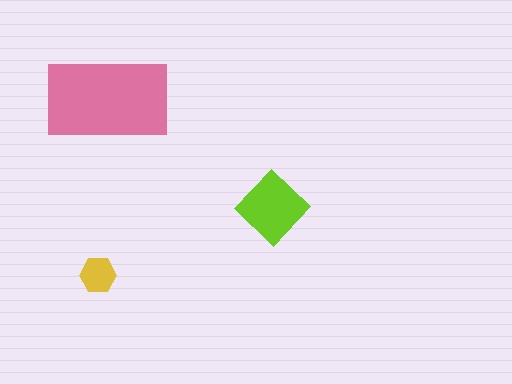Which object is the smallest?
The yellow hexagon.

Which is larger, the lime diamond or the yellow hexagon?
The lime diamond.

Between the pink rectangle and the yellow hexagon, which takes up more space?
The pink rectangle.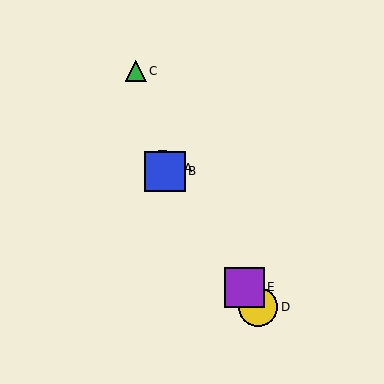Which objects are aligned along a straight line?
Objects A, B, D, E are aligned along a straight line.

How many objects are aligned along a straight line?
4 objects (A, B, D, E) are aligned along a straight line.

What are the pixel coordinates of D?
Object D is at (258, 307).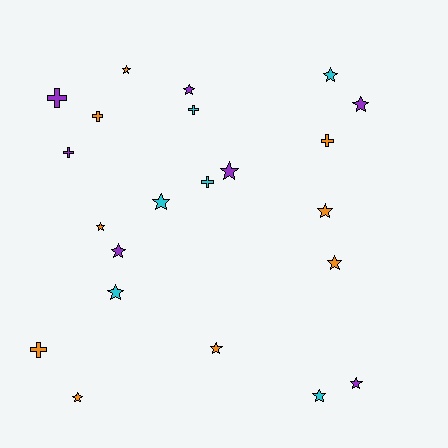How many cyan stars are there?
There are 4 cyan stars.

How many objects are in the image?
There are 22 objects.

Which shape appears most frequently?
Star, with 15 objects.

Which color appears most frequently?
Orange, with 9 objects.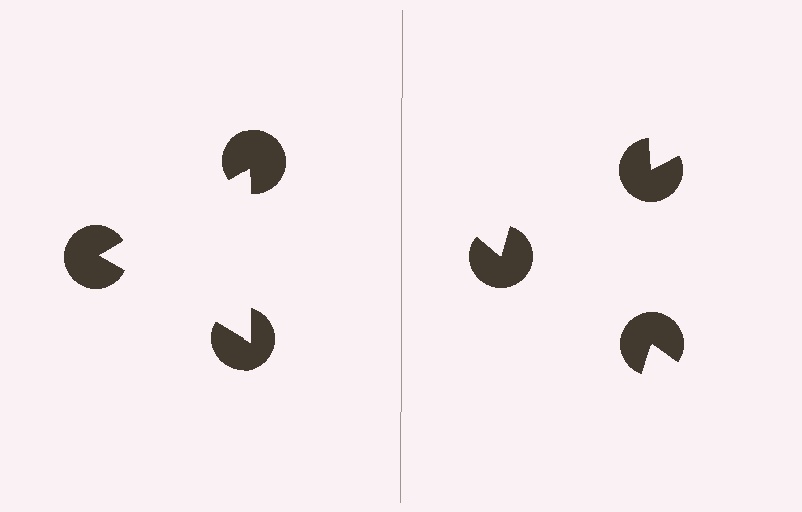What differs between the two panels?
The pac-man discs are positioned identically on both sides; only the wedge orientations differ. On the left they align to a triangle; on the right they are misaligned.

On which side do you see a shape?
An illusory triangle appears on the left side. On the right side the wedge cuts are rotated, so no coherent shape forms.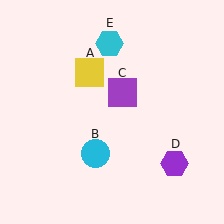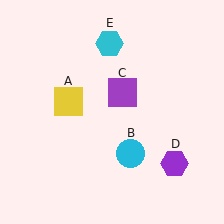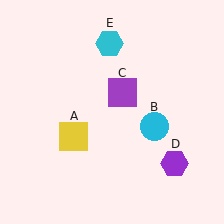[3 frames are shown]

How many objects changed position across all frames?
2 objects changed position: yellow square (object A), cyan circle (object B).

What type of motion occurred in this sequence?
The yellow square (object A), cyan circle (object B) rotated counterclockwise around the center of the scene.